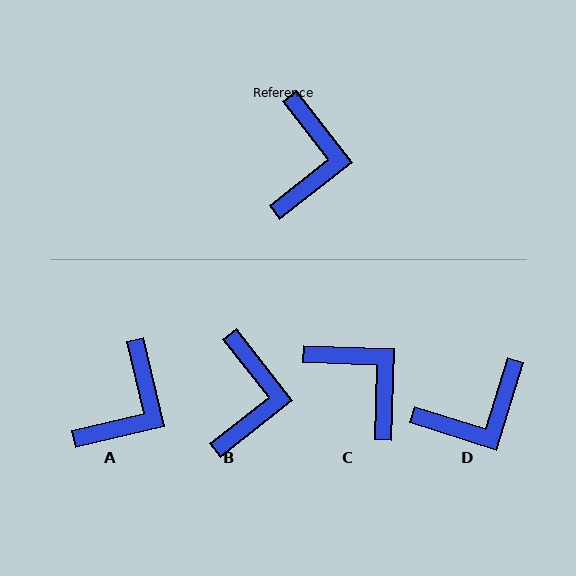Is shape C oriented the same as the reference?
No, it is off by about 50 degrees.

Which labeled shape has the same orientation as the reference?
B.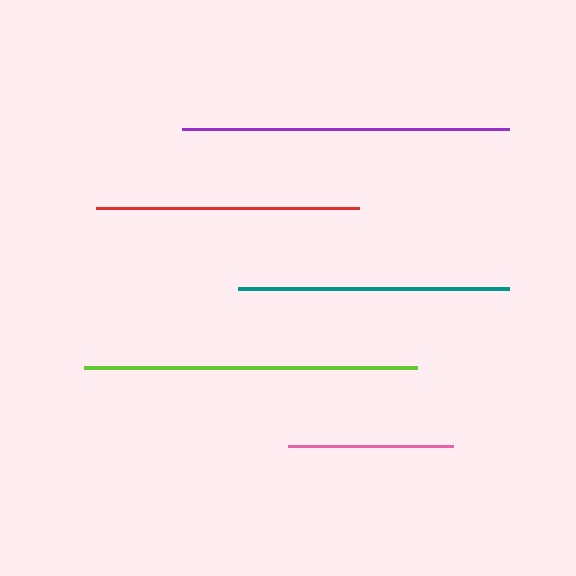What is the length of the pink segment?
The pink segment is approximately 165 pixels long.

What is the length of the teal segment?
The teal segment is approximately 271 pixels long.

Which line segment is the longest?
The lime line is the longest at approximately 333 pixels.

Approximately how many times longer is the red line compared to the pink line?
The red line is approximately 1.6 times the length of the pink line.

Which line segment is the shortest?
The pink line is the shortest at approximately 165 pixels.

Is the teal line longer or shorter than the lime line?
The lime line is longer than the teal line.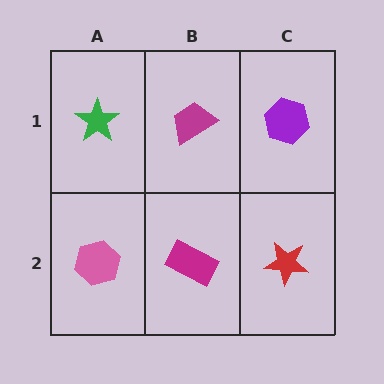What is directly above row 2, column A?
A green star.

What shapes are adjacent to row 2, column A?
A green star (row 1, column A), a magenta rectangle (row 2, column B).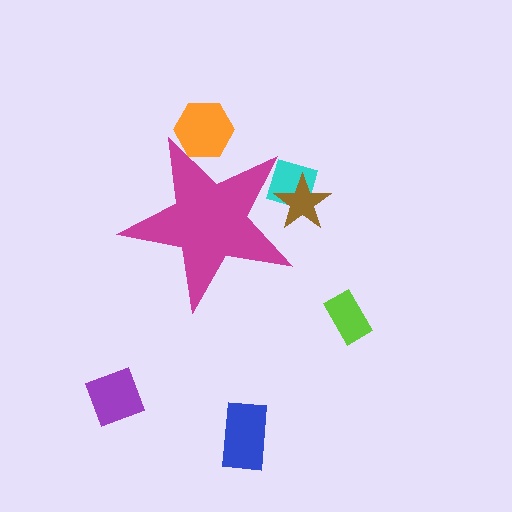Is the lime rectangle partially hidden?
No, the lime rectangle is fully visible.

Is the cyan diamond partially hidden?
Yes, the cyan diamond is partially hidden behind the magenta star.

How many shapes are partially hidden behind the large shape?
3 shapes are partially hidden.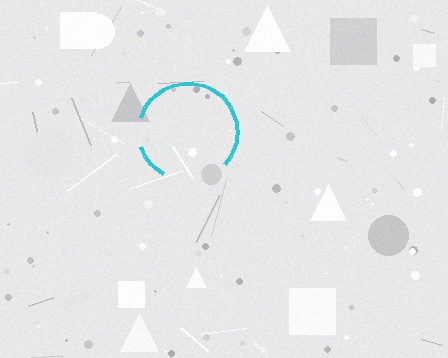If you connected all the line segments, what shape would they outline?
They would outline a circle.